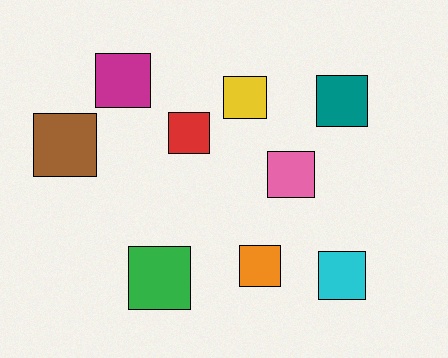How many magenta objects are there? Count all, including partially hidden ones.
There is 1 magenta object.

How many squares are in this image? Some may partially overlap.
There are 9 squares.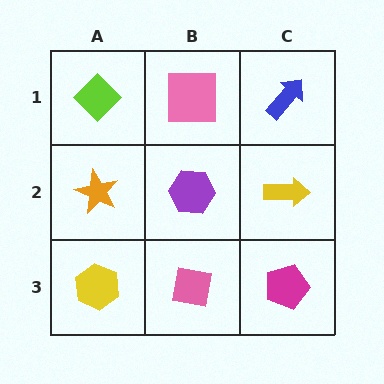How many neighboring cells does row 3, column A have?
2.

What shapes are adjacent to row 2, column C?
A blue arrow (row 1, column C), a magenta pentagon (row 3, column C), a purple hexagon (row 2, column B).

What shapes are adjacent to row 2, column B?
A pink square (row 1, column B), a pink square (row 3, column B), an orange star (row 2, column A), a yellow arrow (row 2, column C).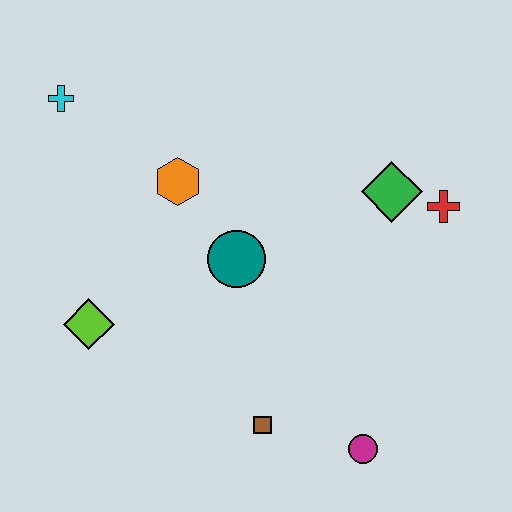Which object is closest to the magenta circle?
The brown square is closest to the magenta circle.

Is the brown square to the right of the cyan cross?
Yes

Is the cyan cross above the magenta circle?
Yes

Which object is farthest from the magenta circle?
The cyan cross is farthest from the magenta circle.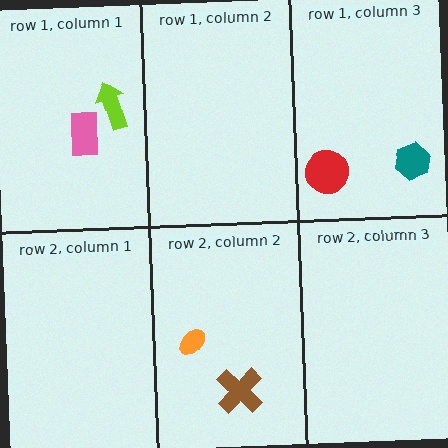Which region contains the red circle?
The row 1, column 3 region.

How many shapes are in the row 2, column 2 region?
2.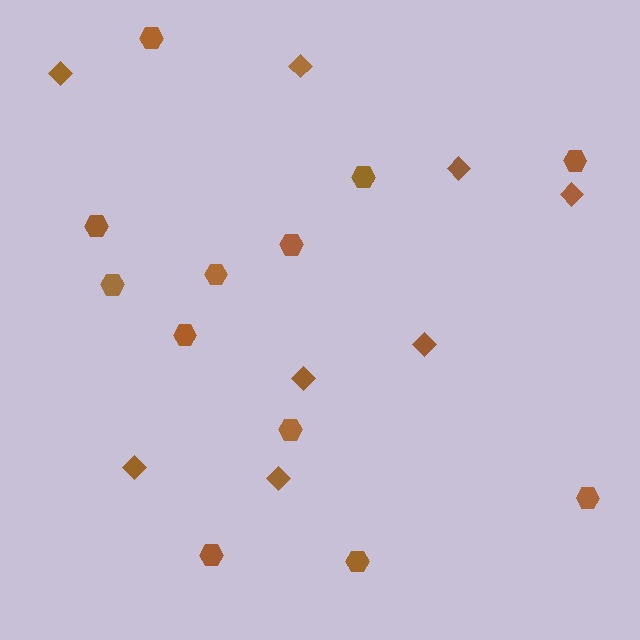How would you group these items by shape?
There are 2 groups: one group of hexagons (12) and one group of diamonds (8).